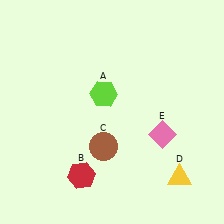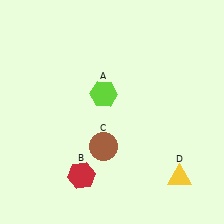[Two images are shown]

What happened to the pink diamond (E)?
The pink diamond (E) was removed in Image 2. It was in the bottom-right area of Image 1.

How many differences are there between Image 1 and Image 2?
There is 1 difference between the two images.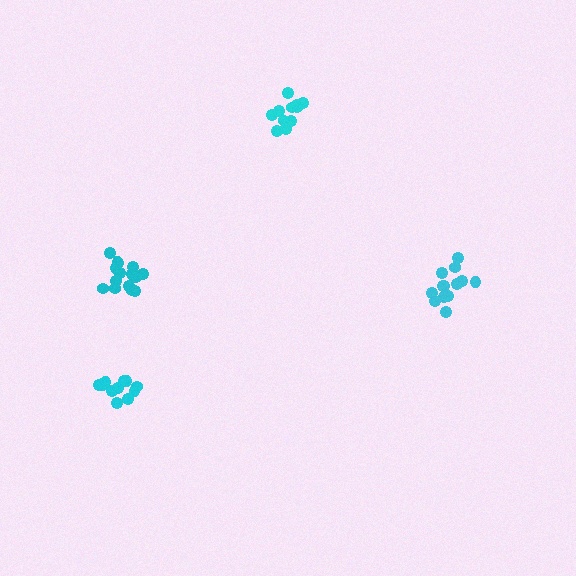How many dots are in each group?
Group 1: 15 dots, Group 2: 13 dots, Group 3: 12 dots, Group 4: 11 dots (51 total).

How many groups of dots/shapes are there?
There are 4 groups.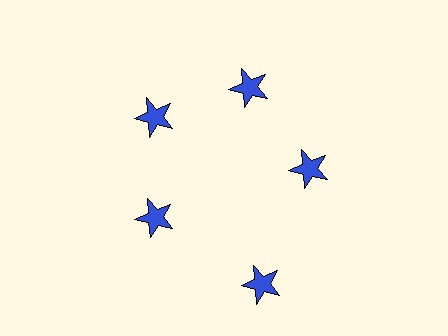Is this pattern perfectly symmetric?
No. The 5 blue stars are arranged in a ring, but one element near the 5 o'clock position is pushed outward from the center, breaking the 5-fold rotational symmetry.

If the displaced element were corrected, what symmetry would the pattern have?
It would have 5-fold rotational symmetry — the pattern would map onto itself every 72 degrees.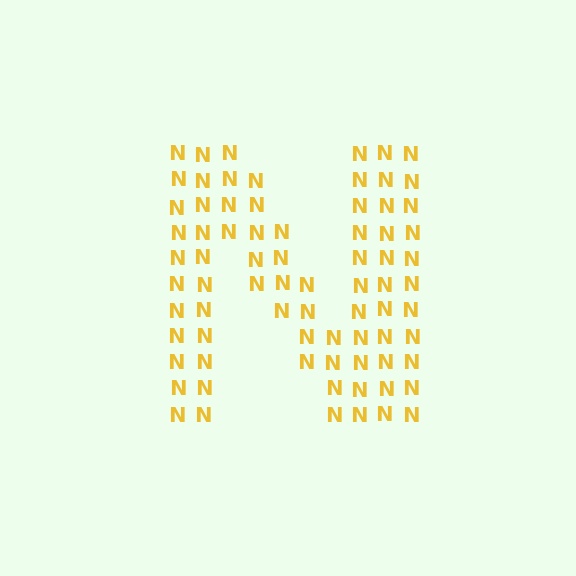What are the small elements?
The small elements are letter N's.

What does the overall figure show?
The overall figure shows the letter N.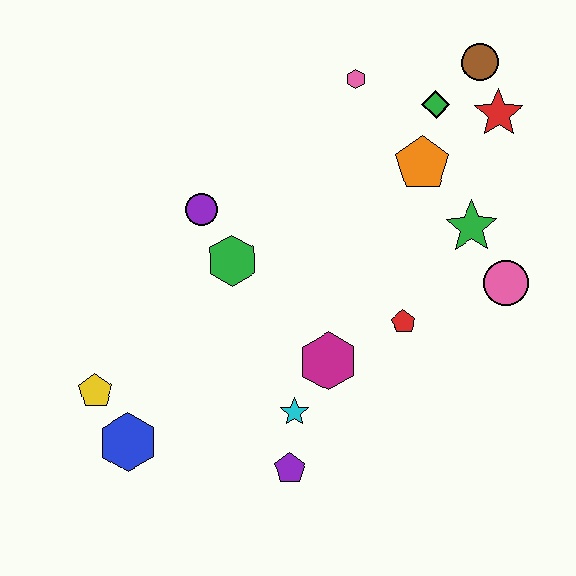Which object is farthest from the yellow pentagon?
The brown circle is farthest from the yellow pentagon.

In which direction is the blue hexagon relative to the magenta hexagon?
The blue hexagon is to the left of the magenta hexagon.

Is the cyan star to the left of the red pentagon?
Yes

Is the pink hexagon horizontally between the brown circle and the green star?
No